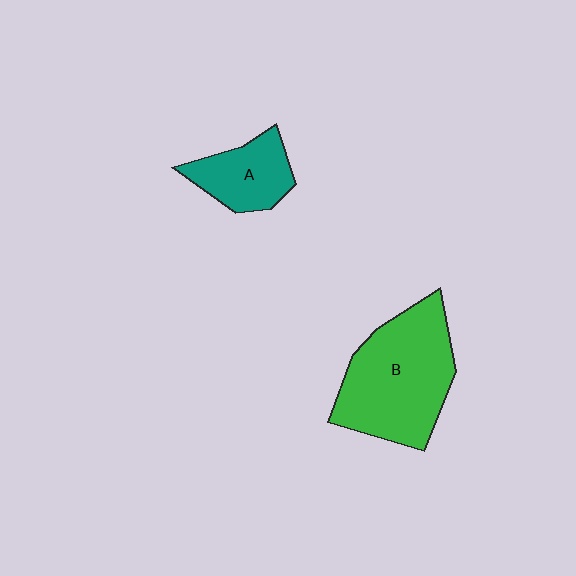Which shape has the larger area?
Shape B (green).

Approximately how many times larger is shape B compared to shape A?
Approximately 2.1 times.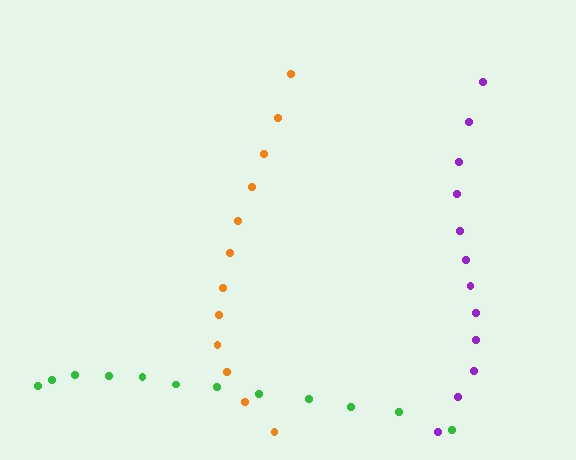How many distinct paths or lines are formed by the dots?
There are 3 distinct paths.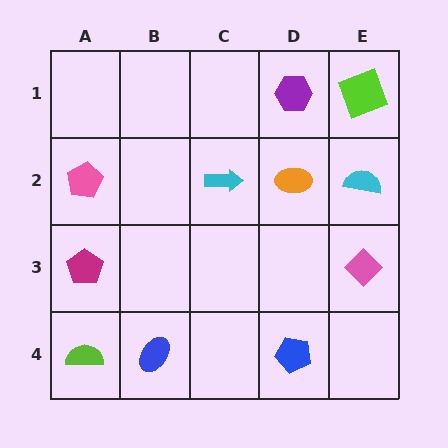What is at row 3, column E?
A pink diamond.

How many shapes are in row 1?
2 shapes.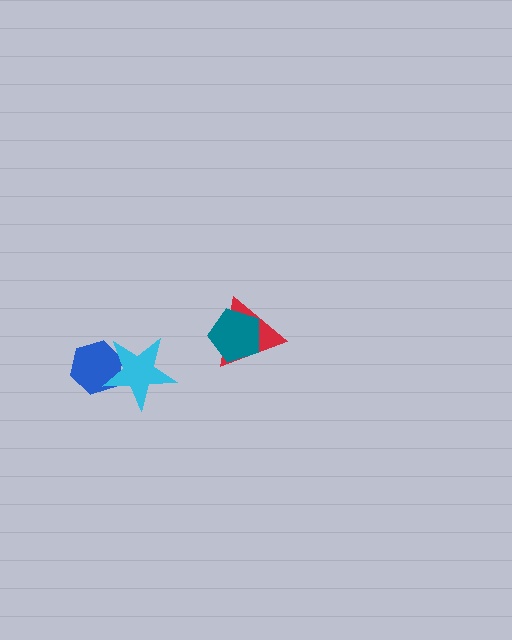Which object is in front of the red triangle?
The teal pentagon is in front of the red triangle.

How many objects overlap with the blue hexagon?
1 object overlaps with the blue hexagon.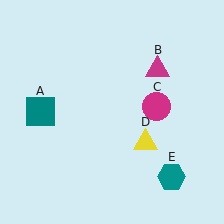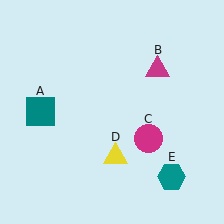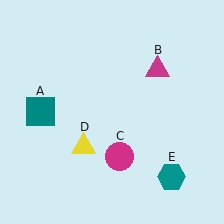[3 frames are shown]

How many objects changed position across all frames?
2 objects changed position: magenta circle (object C), yellow triangle (object D).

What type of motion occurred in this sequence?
The magenta circle (object C), yellow triangle (object D) rotated clockwise around the center of the scene.